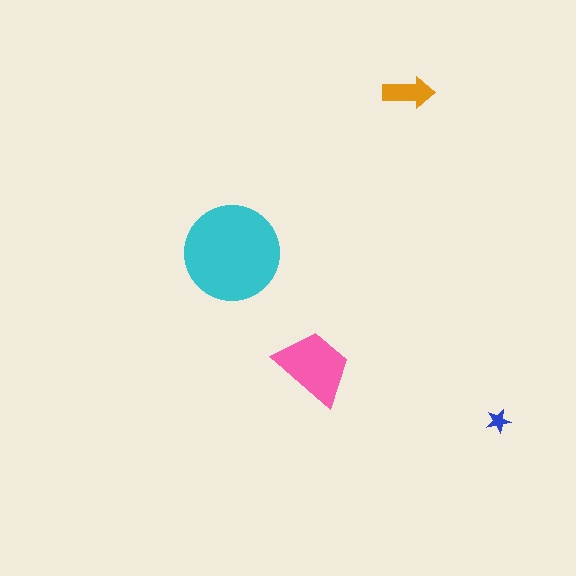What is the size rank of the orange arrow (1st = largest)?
3rd.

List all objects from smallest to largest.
The blue star, the orange arrow, the pink trapezoid, the cyan circle.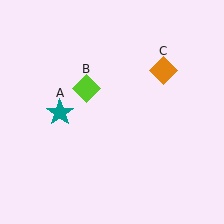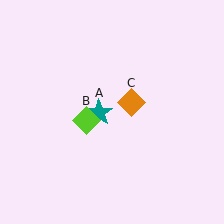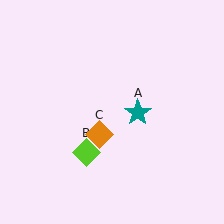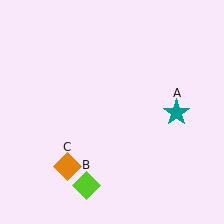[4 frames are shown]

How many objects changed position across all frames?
3 objects changed position: teal star (object A), lime diamond (object B), orange diamond (object C).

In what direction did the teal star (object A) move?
The teal star (object A) moved right.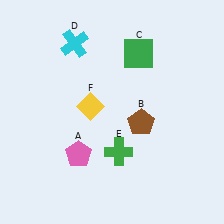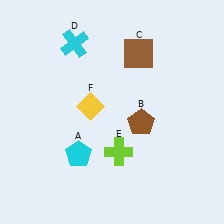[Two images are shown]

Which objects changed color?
A changed from pink to cyan. C changed from green to brown. E changed from green to lime.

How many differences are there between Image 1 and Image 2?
There are 3 differences between the two images.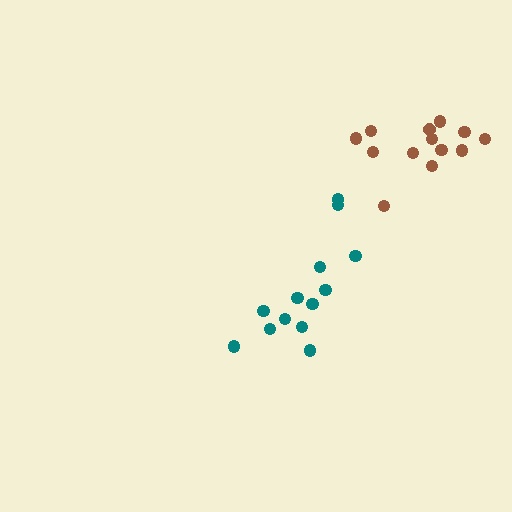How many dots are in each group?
Group 1: 13 dots, Group 2: 13 dots (26 total).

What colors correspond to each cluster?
The clusters are colored: brown, teal.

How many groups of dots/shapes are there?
There are 2 groups.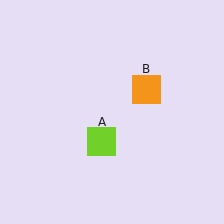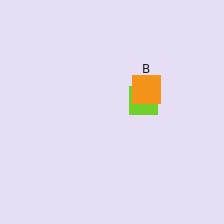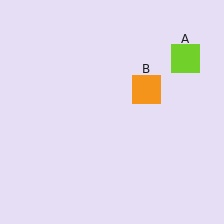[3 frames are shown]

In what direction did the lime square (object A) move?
The lime square (object A) moved up and to the right.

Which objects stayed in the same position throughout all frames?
Orange square (object B) remained stationary.